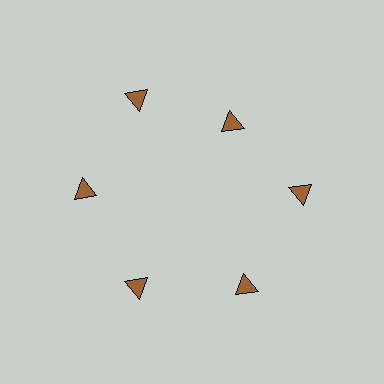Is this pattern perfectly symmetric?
No. The 6 brown triangles are arranged in a ring, but one element near the 1 o'clock position is pulled inward toward the center, breaking the 6-fold rotational symmetry.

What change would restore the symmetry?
The symmetry would be restored by moving it outward, back onto the ring so that all 6 triangles sit at equal angles and equal distance from the center.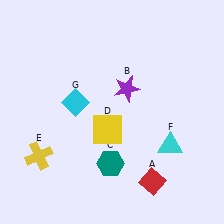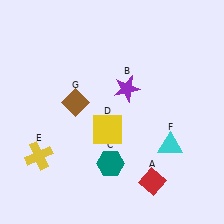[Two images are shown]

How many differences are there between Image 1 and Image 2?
There is 1 difference between the two images.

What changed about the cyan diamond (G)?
In Image 1, G is cyan. In Image 2, it changed to brown.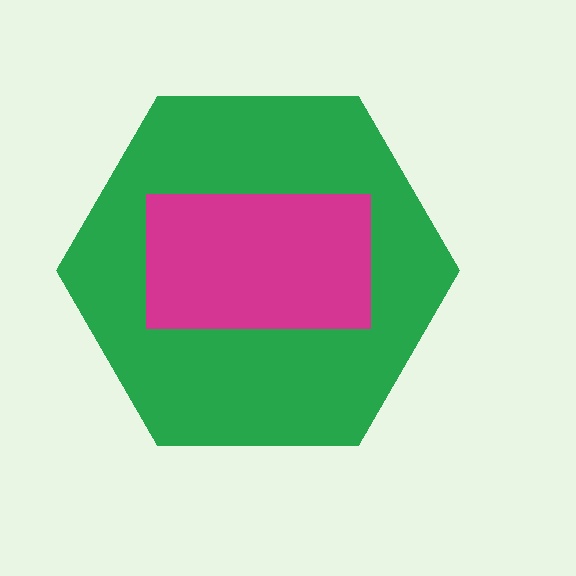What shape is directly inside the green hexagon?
The magenta rectangle.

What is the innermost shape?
The magenta rectangle.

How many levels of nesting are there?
2.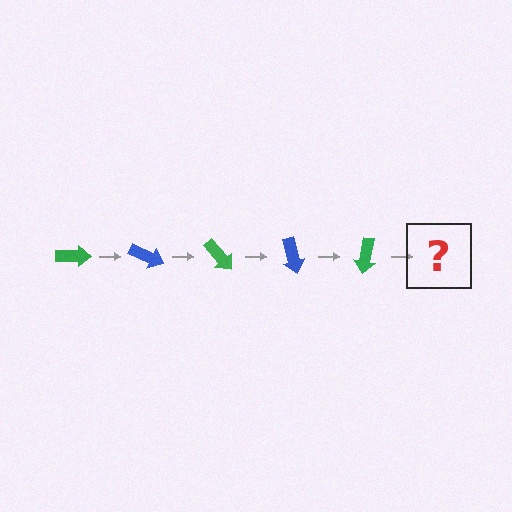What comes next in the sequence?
The next element should be a blue arrow, rotated 125 degrees from the start.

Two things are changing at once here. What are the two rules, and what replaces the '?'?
The two rules are that it rotates 25 degrees each step and the color cycles through green and blue. The '?' should be a blue arrow, rotated 125 degrees from the start.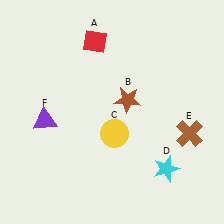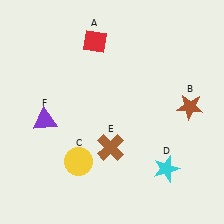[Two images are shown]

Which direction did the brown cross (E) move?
The brown cross (E) moved left.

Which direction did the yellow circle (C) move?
The yellow circle (C) moved left.